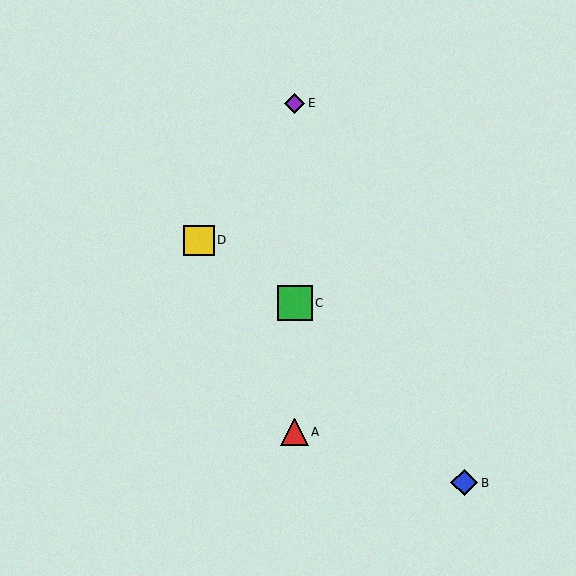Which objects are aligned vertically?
Objects A, C, E are aligned vertically.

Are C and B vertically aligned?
No, C is at x≈295 and B is at x≈464.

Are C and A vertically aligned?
Yes, both are at x≈295.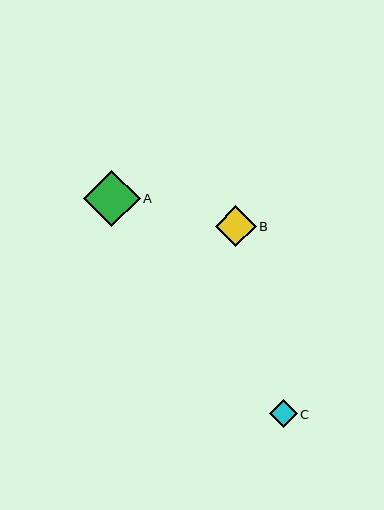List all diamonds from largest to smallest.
From largest to smallest: A, B, C.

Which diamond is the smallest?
Diamond C is the smallest with a size of approximately 28 pixels.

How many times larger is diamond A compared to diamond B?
Diamond A is approximately 1.4 times the size of diamond B.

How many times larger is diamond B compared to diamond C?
Diamond B is approximately 1.5 times the size of diamond C.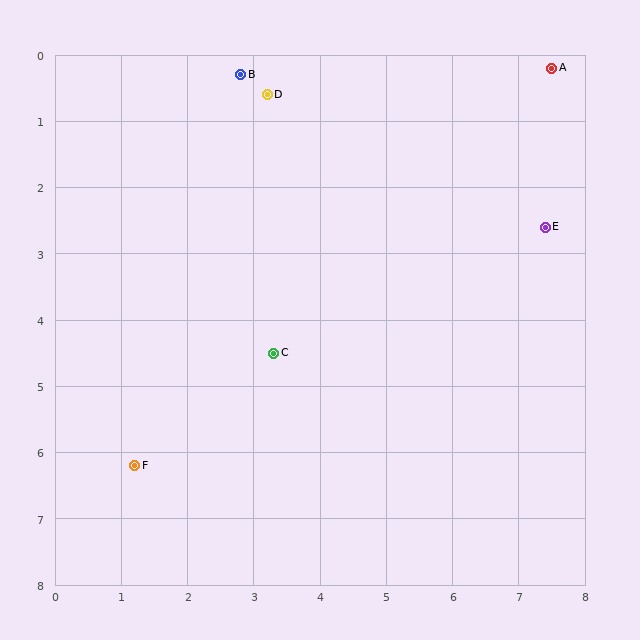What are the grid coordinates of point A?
Point A is at approximately (7.5, 0.2).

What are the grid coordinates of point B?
Point B is at approximately (2.8, 0.3).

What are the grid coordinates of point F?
Point F is at approximately (1.2, 6.2).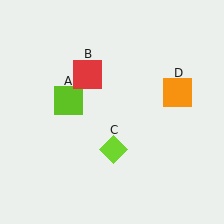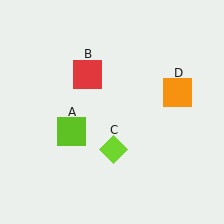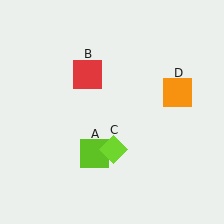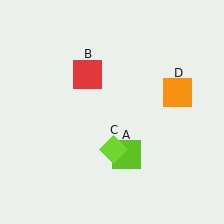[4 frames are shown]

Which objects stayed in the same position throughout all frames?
Red square (object B) and lime diamond (object C) and orange square (object D) remained stationary.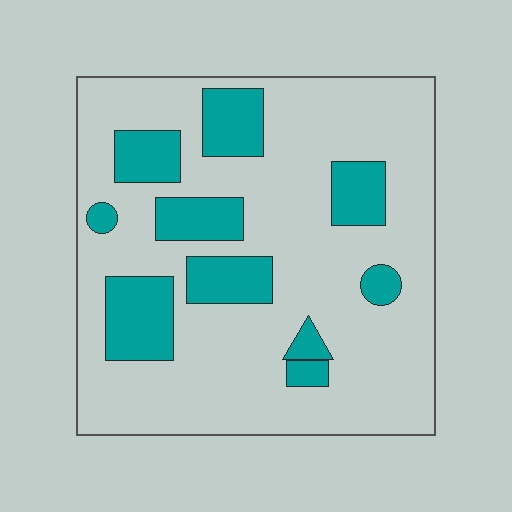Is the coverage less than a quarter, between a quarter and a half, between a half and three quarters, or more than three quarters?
Less than a quarter.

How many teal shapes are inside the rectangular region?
10.